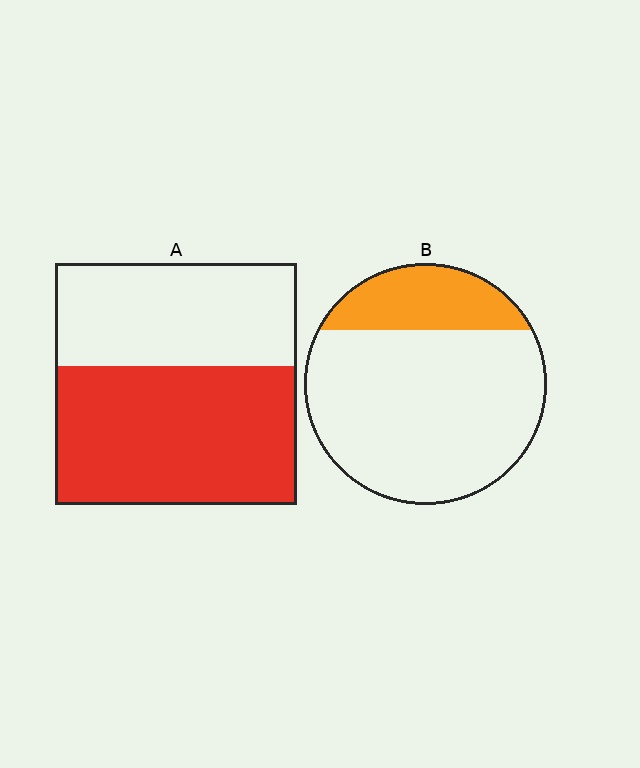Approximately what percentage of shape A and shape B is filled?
A is approximately 55% and B is approximately 25%.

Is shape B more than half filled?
No.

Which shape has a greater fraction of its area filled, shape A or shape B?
Shape A.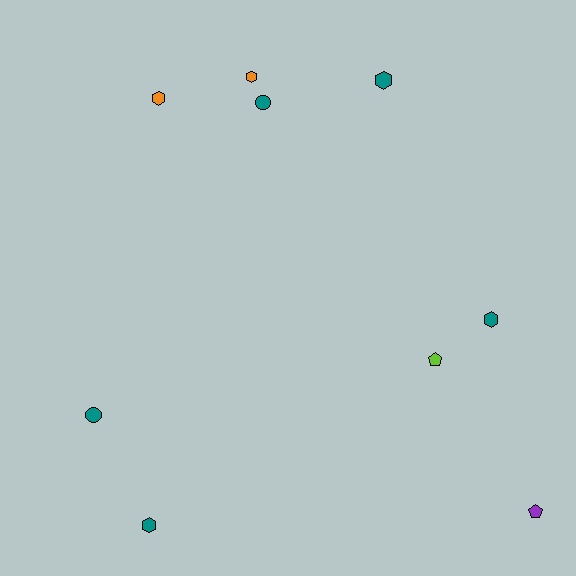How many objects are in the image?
There are 9 objects.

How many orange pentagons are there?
There are no orange pentagons.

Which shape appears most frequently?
Hexagon, with 5 objects.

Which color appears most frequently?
Teal, with 5 objects.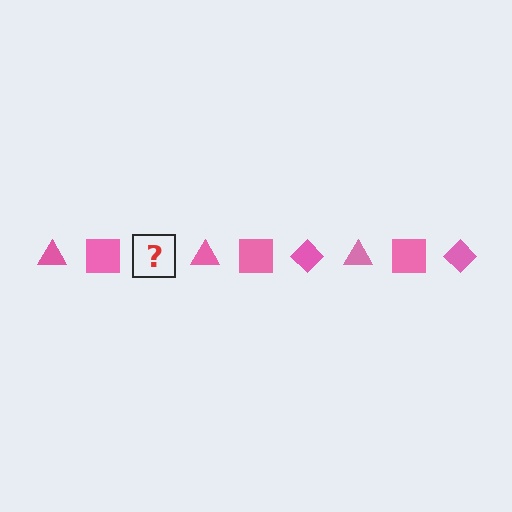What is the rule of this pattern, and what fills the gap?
The rule is that the pattern cycles through triangle, square, diamond shapes in pink. The gap should be filled with a pink diamond.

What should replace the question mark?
The question mark should be replaced with a pink diamond.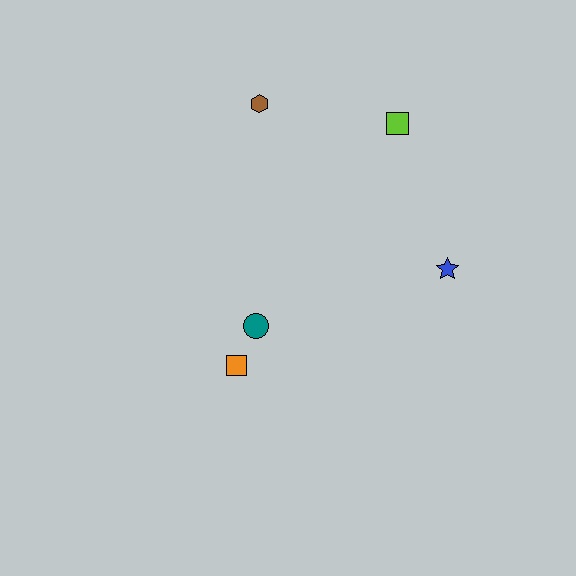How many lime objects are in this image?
There is 1 lime object.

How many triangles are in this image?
There are no triangles.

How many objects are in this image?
There are 5 objects.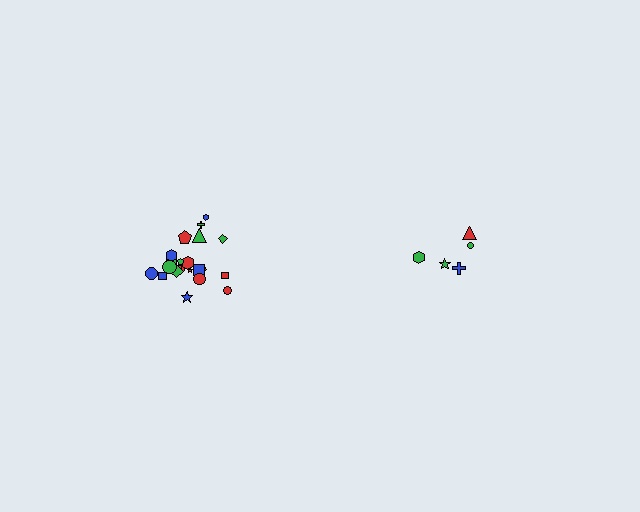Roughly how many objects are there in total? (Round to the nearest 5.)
Roughly 25 objects in total.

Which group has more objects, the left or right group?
The left group.